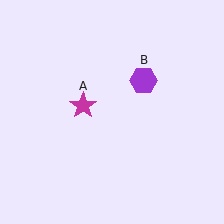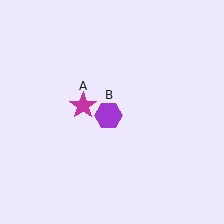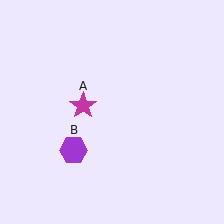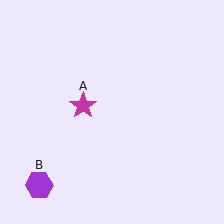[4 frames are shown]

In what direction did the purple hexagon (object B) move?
The purple hexagon (object B) moved down and to the left.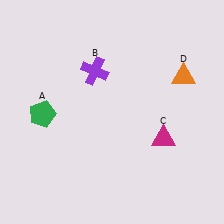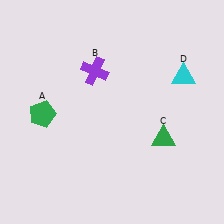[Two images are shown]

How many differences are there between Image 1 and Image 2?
There are 2 differences between the two images.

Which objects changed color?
C changed from magenta to green. D changed from orange to cyan.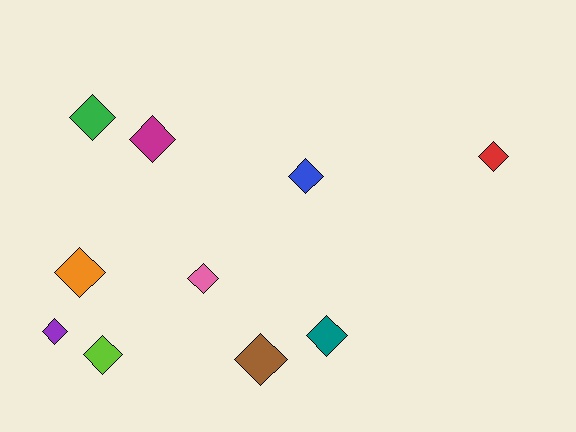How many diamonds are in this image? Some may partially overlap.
There are 10 diamonds.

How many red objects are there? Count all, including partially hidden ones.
There is 1 red object.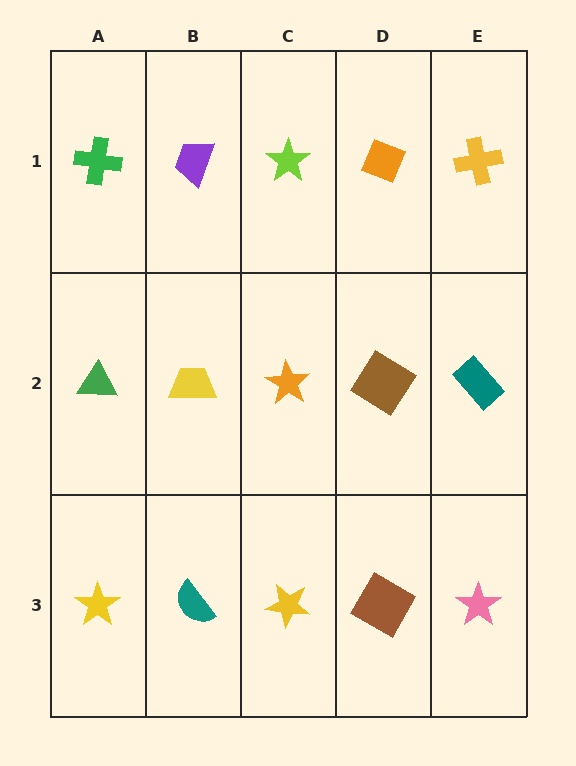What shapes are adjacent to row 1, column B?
A yellow trapezoid (row 2, column B), a green cross (row 1, column A), a lime star (row 1, column C).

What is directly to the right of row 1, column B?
A lime star.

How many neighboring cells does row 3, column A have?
2.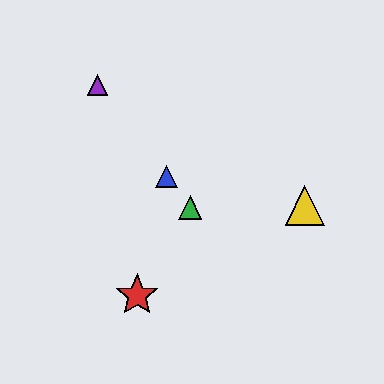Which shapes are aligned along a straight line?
The blue triangle, the green triangle, the purple triangle are aligned along a straight line.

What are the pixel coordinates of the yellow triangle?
The yellow triangle is at (305, 206).